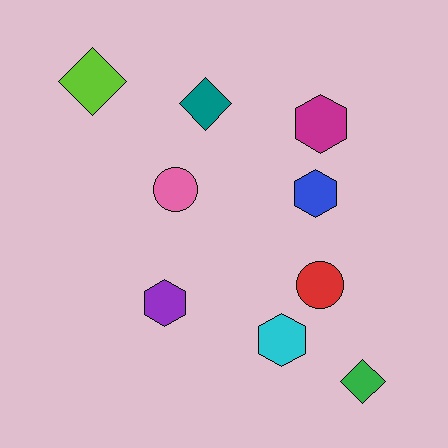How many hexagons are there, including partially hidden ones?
There are 4 hexagons.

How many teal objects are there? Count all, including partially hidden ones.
There is 1 teal object.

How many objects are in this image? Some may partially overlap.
There are 9 objects.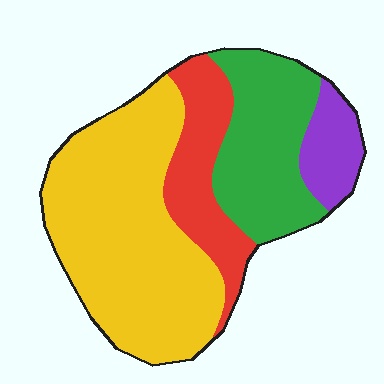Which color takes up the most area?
Yellow, at roughly 50%.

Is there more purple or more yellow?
Yellow.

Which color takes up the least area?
Purple, at roughly 10%.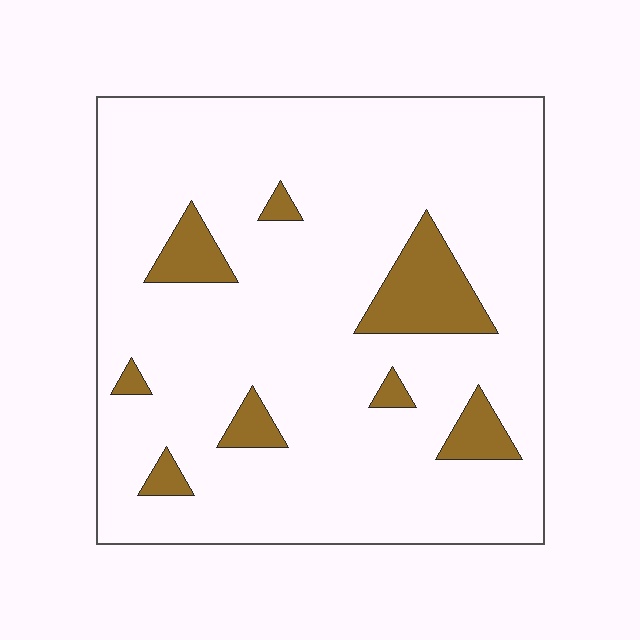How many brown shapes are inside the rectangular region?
8.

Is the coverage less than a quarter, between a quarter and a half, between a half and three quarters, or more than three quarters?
Less than a quarter.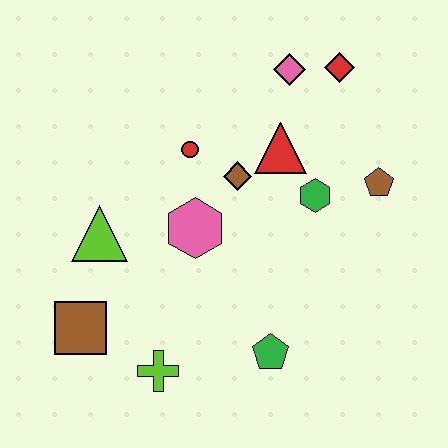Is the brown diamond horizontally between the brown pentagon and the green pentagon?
No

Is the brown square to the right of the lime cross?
No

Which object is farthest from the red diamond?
The brown square is farthest from the red diamond.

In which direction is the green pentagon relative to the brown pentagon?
The green pentagon is below the brown pentagon.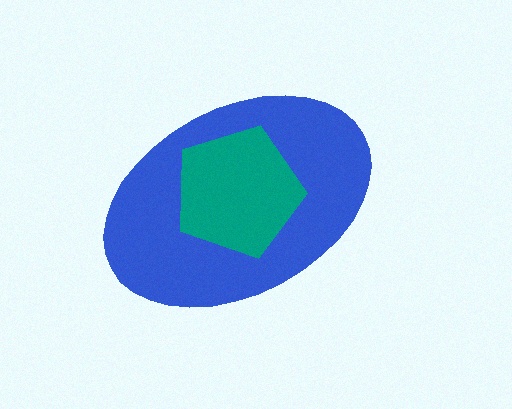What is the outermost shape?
The blue ellipse.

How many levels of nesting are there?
2.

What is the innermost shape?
The teal pentagon.